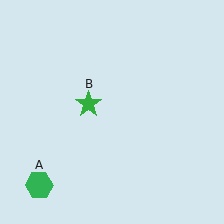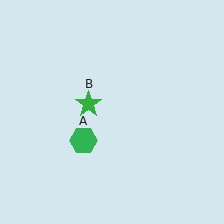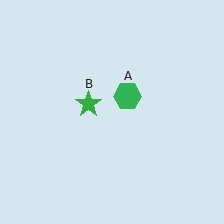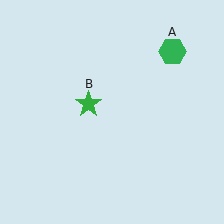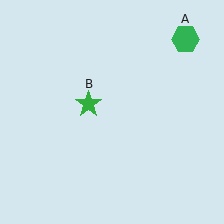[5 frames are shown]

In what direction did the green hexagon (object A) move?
The green hexagon (object A) moved up and to the right.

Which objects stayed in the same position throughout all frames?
Green star (object B) remained stationary.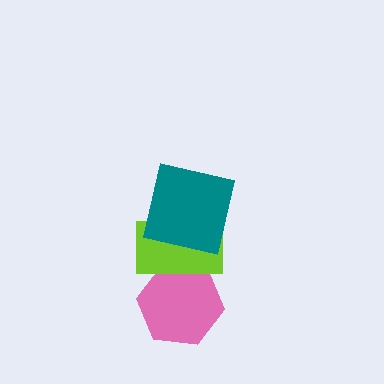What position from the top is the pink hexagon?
The pink hexagon is 3rd from the top.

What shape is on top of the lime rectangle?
The teal square is on top of the lime rectangle.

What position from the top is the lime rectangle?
The lime rectangle is 2nd from the top.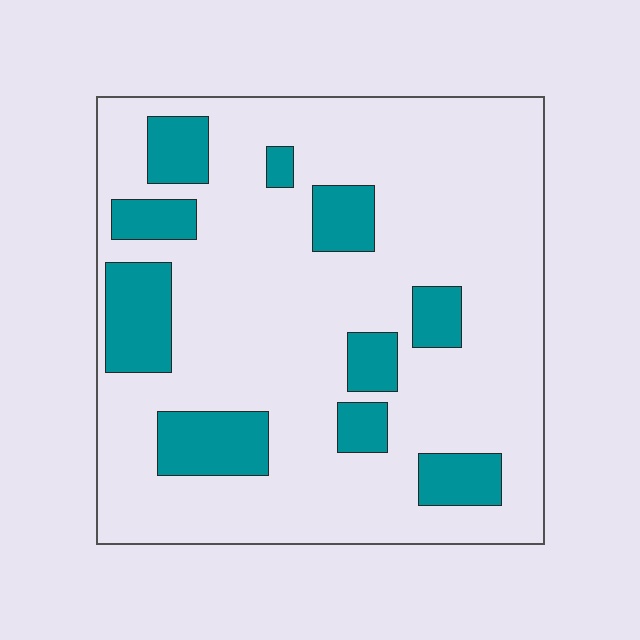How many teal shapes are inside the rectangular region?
10.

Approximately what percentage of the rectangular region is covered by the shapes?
Approximately 20%.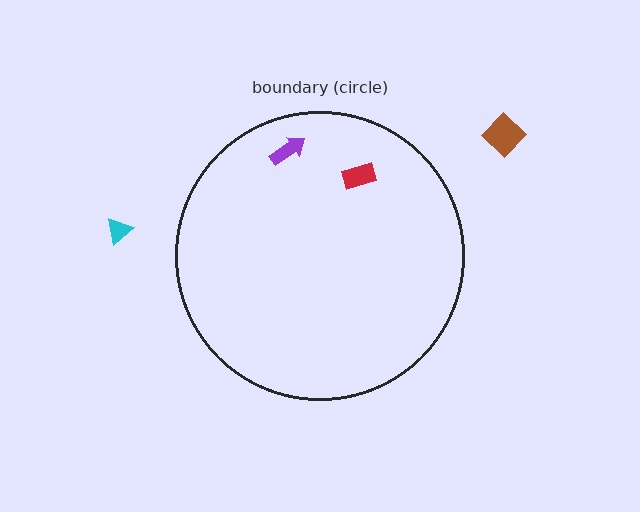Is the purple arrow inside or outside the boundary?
Inside.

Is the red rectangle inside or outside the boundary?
Inside.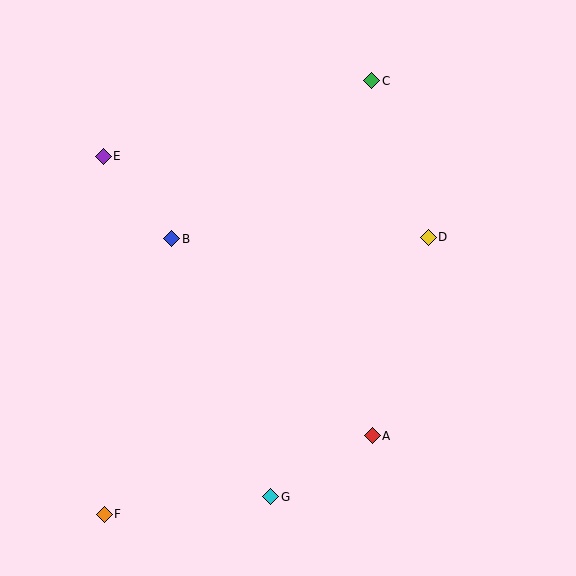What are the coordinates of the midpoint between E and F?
The midpoint between E and F is at (104, 335).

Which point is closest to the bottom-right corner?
Point A is closest to the bottom-right corner.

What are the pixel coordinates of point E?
Point E is at (103, 156).